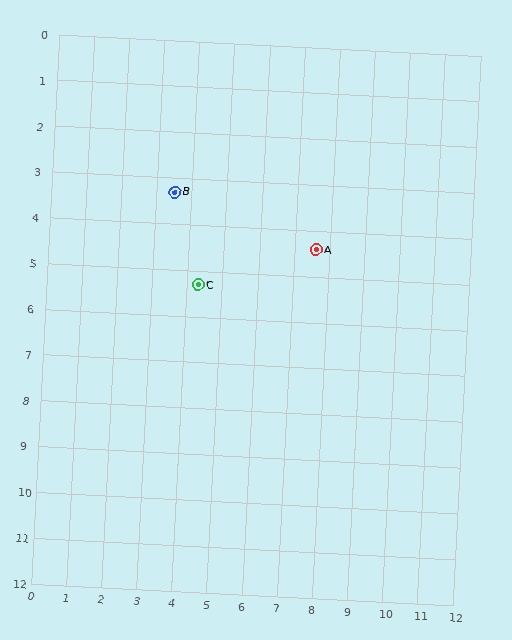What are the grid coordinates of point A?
Point A is at approximately (7.6, 4.4).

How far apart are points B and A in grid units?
Points B and A are about 4.2 grid units apart.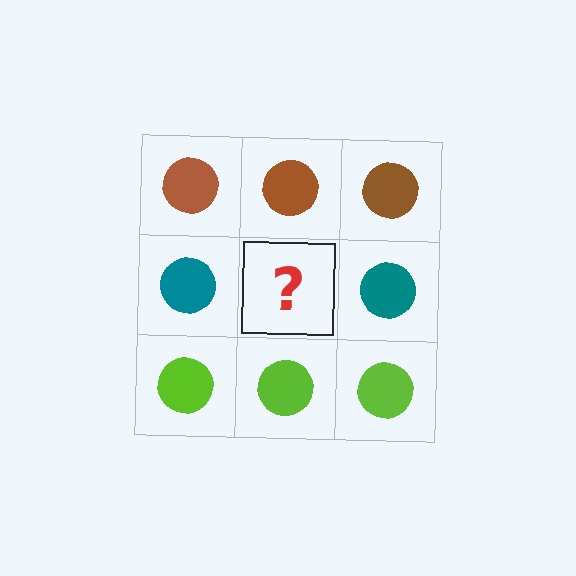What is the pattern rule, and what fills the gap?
The rule is that each row has a consistent color. The gap should be filled with a teal circle.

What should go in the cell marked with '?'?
The missing cell should contain a teal circle.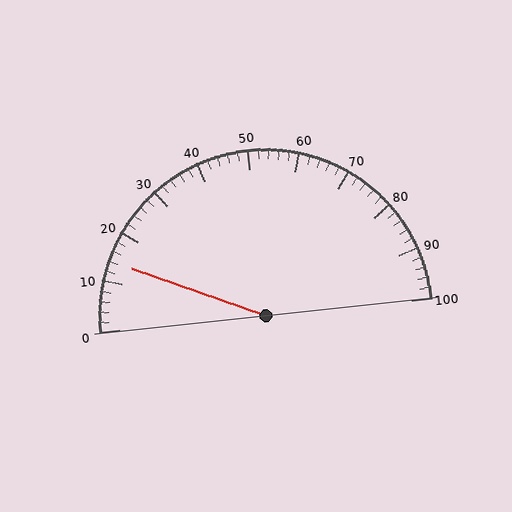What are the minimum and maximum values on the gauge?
The gauge ranges from 0 to 100.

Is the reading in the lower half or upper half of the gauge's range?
The reading is in the lower half of the range (0 to 100).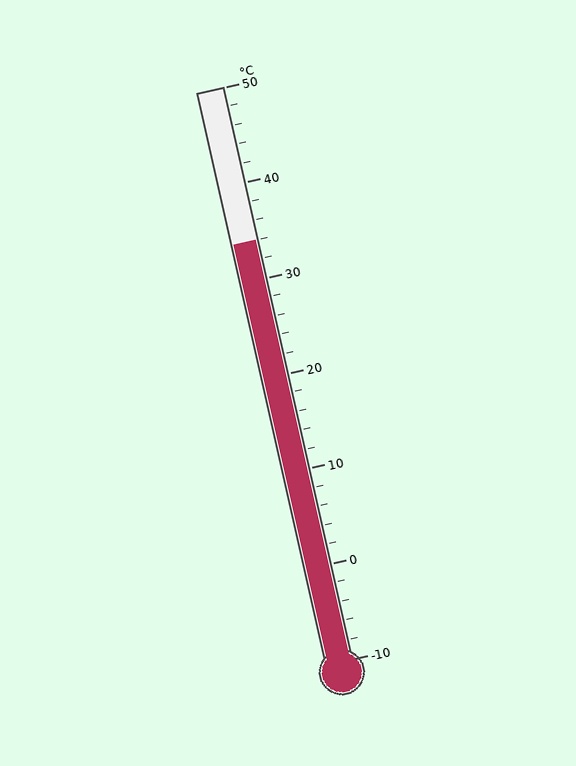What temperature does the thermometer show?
The thermometer shows approximately 34°C.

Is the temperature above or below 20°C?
The temperature is above 20°C.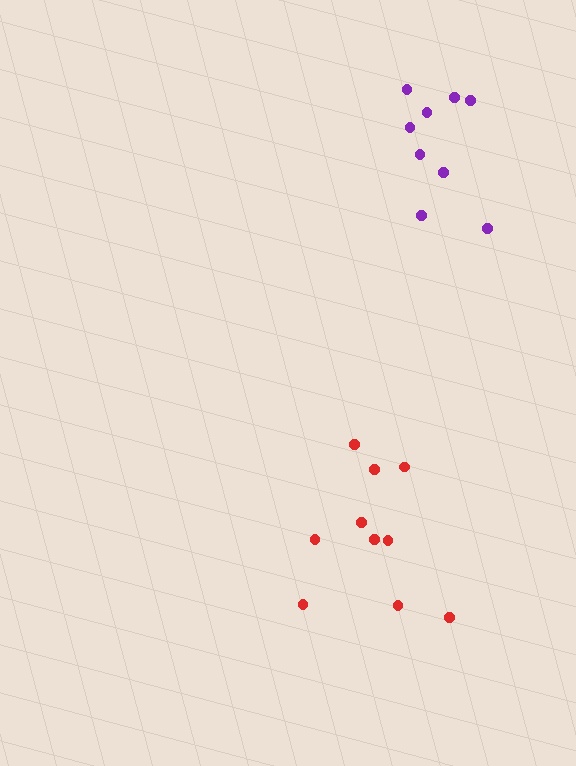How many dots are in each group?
Group 1: 9 dots, Group 2: 10 dots (19 total).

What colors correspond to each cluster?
The clusters are colored: purple, red.